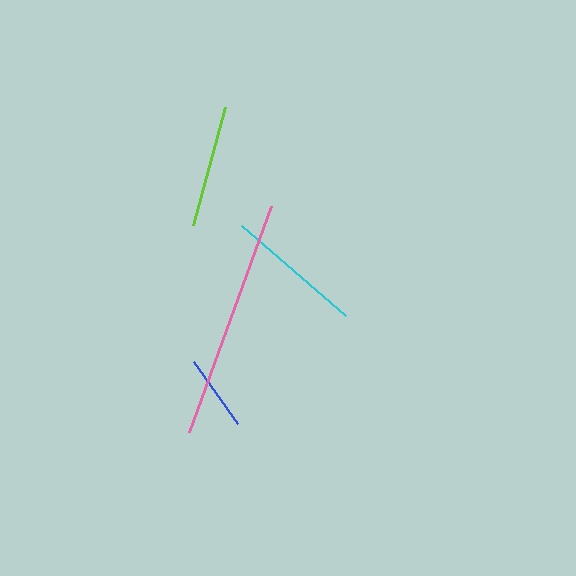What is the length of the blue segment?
The blue segment is approximately 77 pixels long.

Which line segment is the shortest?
The blue line is the shortest at approximately 77 pixels.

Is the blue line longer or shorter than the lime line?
The lime line is longer than the blue line.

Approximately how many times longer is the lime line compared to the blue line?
The lime line is approximately 1.6 times the length of the blue line.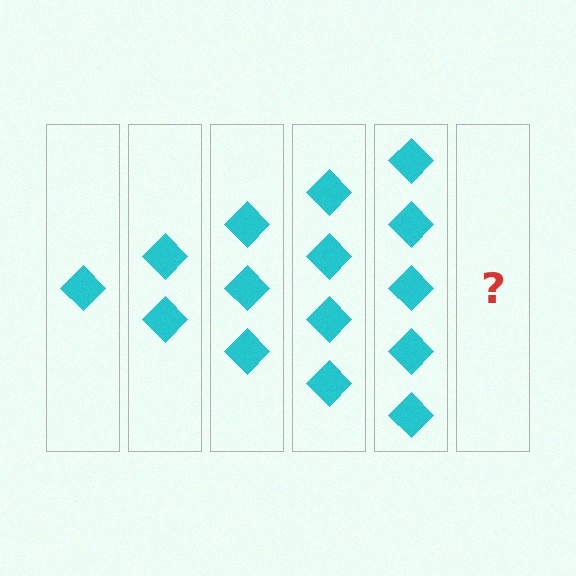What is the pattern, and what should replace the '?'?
The pattern is that each step adds one more diamond. The '?' should be 6 diamonds.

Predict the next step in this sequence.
The next step is 6 diamonds.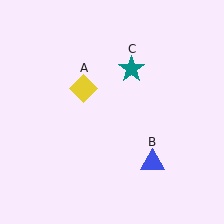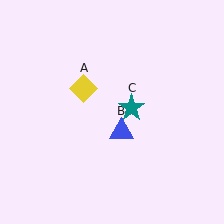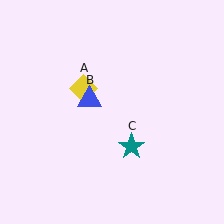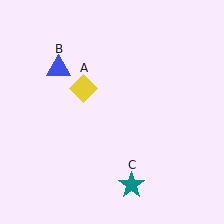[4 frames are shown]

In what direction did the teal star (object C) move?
The teal star (object C) moved down.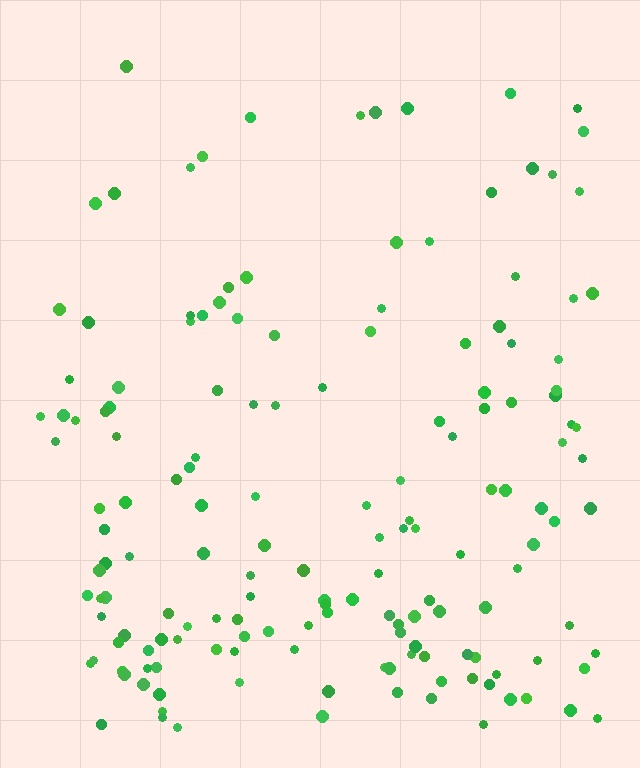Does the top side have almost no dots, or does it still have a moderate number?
Still a moderate number, just noticeably fewer than the bottom.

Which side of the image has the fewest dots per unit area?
The top.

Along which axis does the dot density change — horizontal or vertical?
Vertical.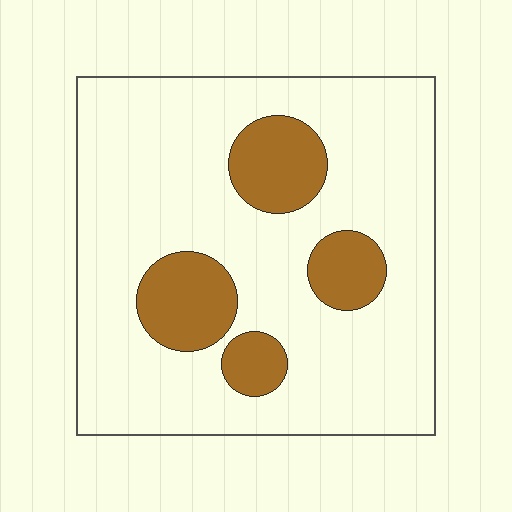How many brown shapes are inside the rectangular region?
4.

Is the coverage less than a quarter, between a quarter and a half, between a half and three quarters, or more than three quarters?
Less than a quarter.